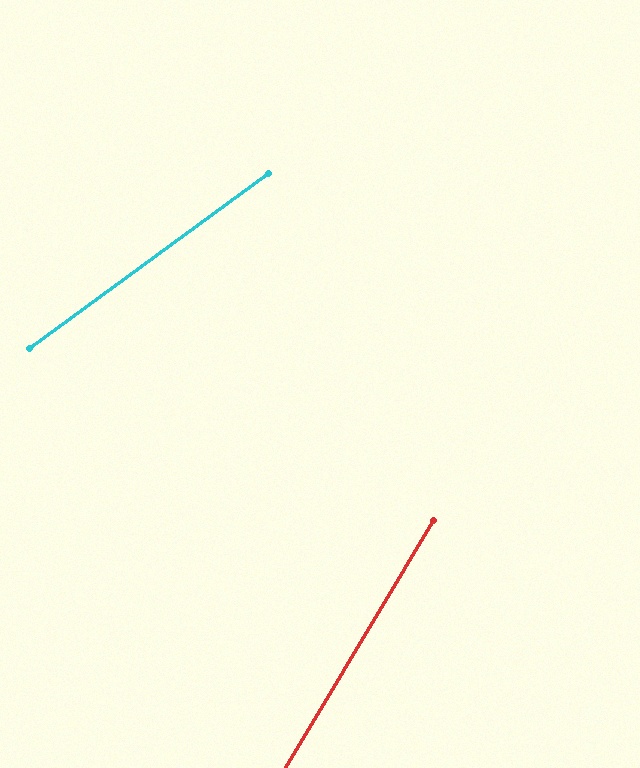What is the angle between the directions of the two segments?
Approximately 23 degrees.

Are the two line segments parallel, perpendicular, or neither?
Neither parallel nor perpendicular — they differ by about 23°.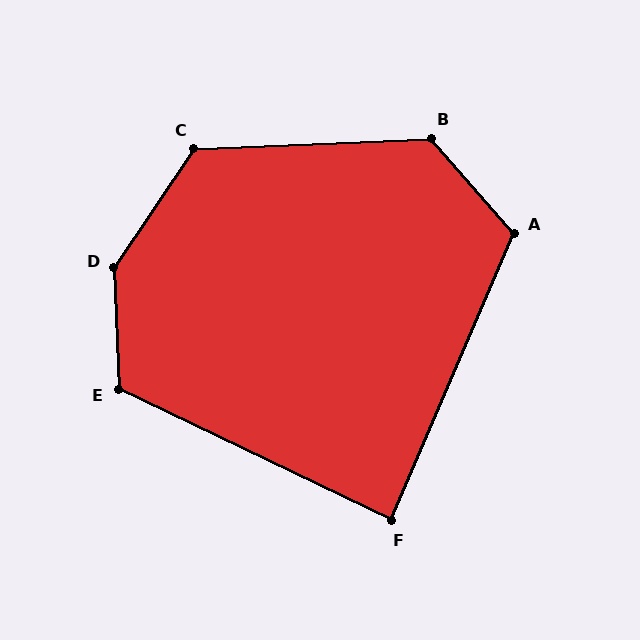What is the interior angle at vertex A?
Approximately 116 degrees (obtuse).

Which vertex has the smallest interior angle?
F, at approximately 88 degrees.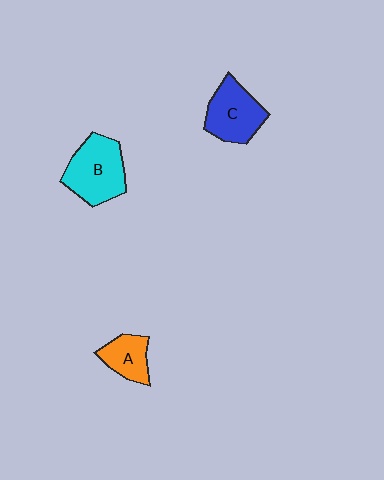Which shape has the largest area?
Shape B (cyan).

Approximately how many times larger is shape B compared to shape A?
Approximately 1.8 times.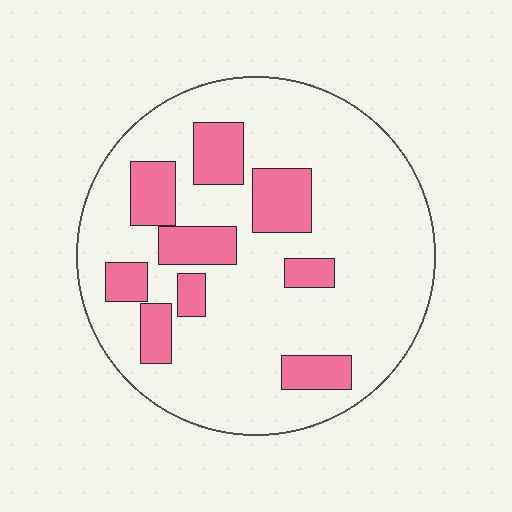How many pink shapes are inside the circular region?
9.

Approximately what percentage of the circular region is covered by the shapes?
Approximately 20%.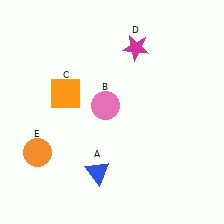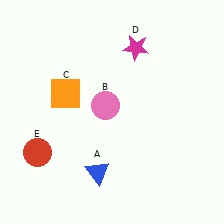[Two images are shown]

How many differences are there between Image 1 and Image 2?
There is 1 difference between the two images.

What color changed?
The circle (E) changed from orange in Image 1 to red in Image 2.